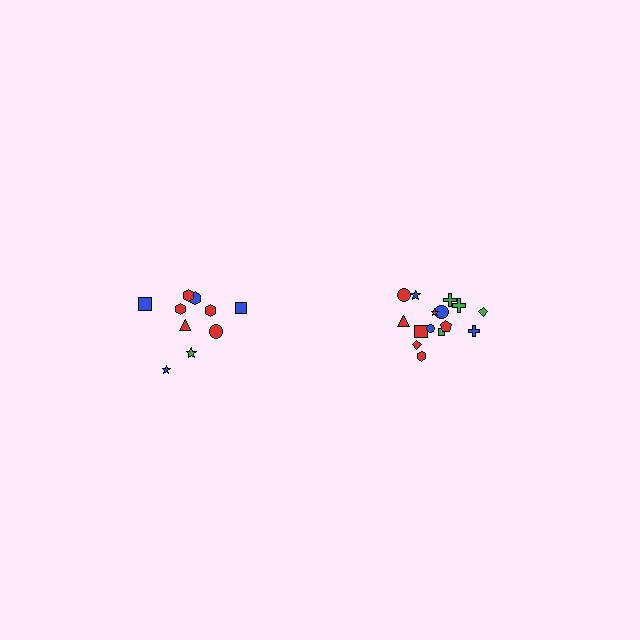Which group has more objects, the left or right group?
The right group.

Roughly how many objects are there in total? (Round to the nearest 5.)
Roughly 25 objects in total.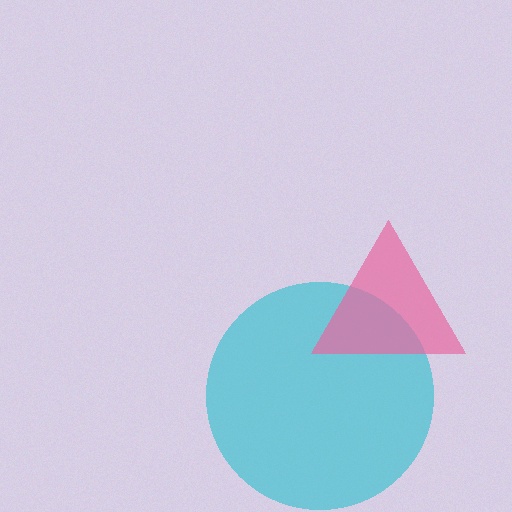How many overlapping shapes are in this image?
There are 2 overlapping shapes in the image.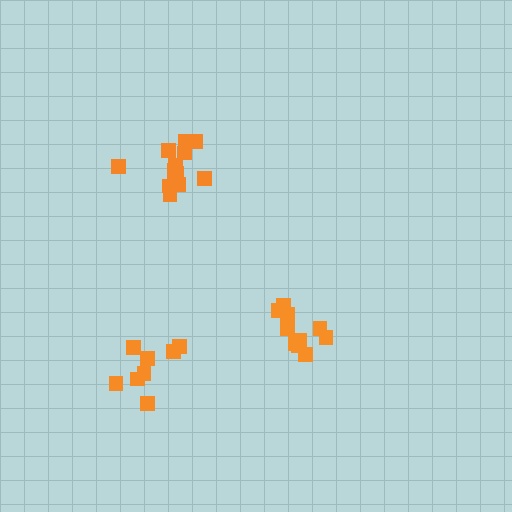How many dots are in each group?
Group 1: 10 dots, Group 2: 13 dots, Group 3: 8 dots (31 total).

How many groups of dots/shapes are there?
There are 3 groups.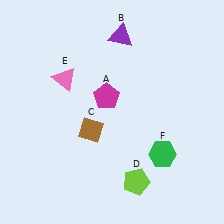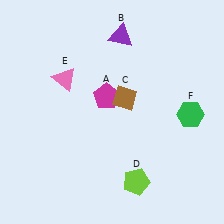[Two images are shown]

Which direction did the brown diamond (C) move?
The brown diamond (C) moved right.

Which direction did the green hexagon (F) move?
The green hexagon (F) moved up.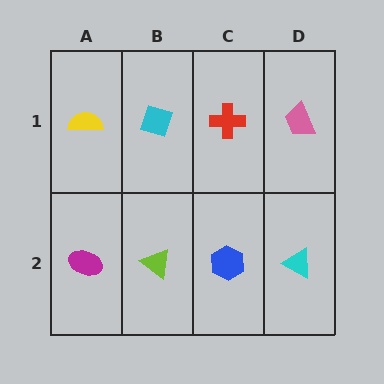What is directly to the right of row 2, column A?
A lime triangle.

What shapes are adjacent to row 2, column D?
A pink trapezoid (row 1, column D), a blue hexagon (row 2, column C).